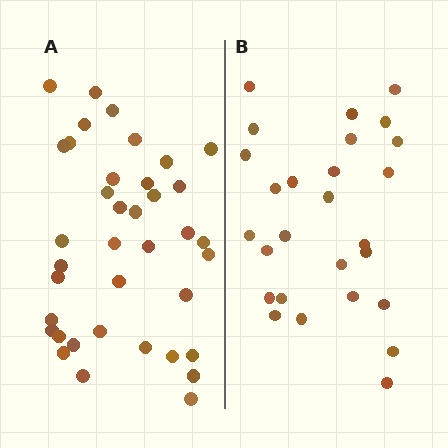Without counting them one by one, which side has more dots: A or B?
Region A (the left region) has more dots.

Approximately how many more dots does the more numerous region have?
Region A has roughly 12 or so more dots than region B.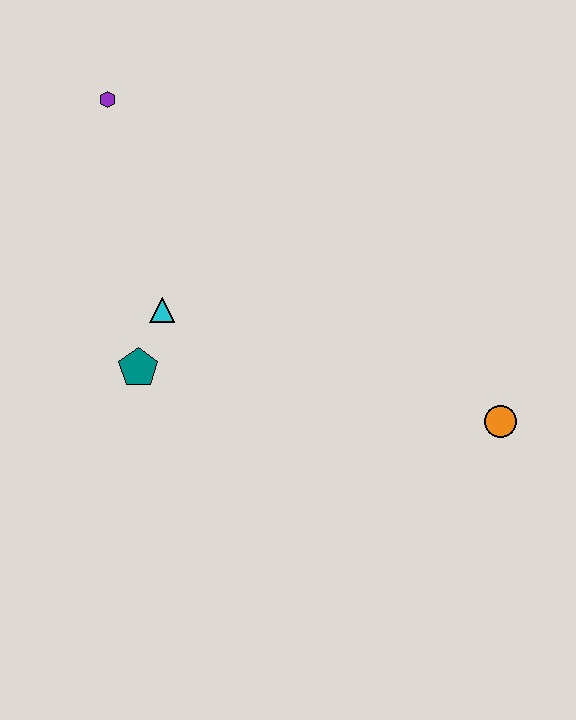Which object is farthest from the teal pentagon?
The orange circle is farthest from the teal pentagon.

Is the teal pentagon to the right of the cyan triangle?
No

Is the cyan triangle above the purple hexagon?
No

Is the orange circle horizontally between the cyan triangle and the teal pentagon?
No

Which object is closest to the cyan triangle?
The teal pentagon is closest to the cyan triangle.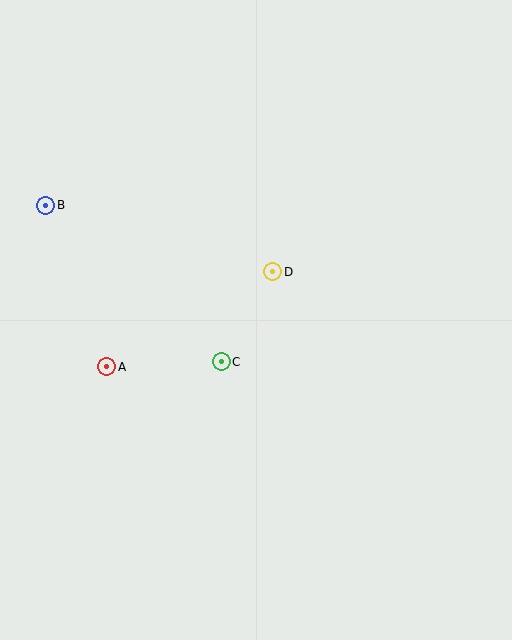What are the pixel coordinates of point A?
Point A is at (107, 367).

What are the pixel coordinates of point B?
Point B is at (46, 205).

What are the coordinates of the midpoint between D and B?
The midpoint between D and B is at (159, 238).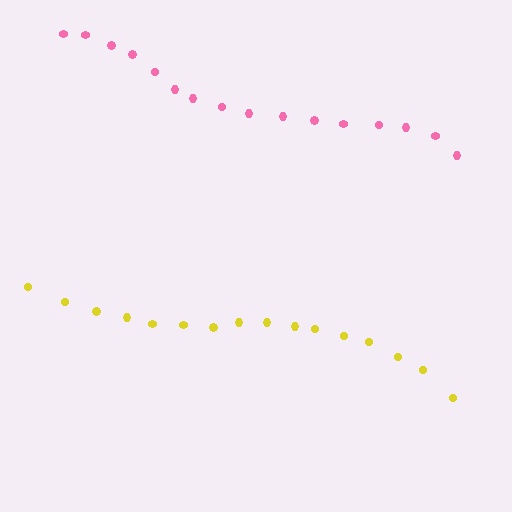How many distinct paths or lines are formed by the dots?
There are 2 distinct paths.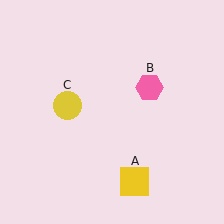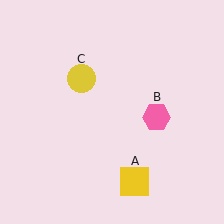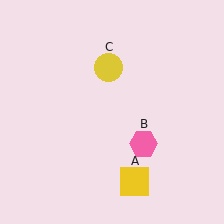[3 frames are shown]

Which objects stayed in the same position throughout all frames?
Yellow square (object A) remained stationary.